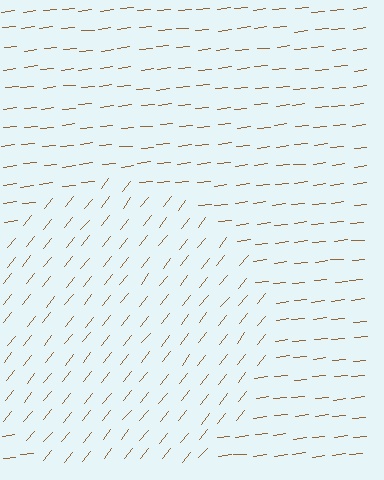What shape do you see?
I see a circle.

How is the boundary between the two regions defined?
The boundary is defined purely by a change in line orientation (approximately 45 degrees difference). All lines are the same color and thickness.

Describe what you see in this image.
The image is filled with small brown line segments. A circle region in the image has lines oriented differently from the surrounding lines, creating a visible texture boundary.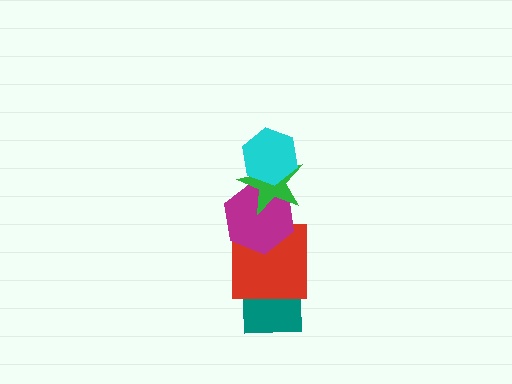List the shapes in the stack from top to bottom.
From top to bottom: the cyan hexagon, the green star, the magenta hexagon, the red square, the teal square.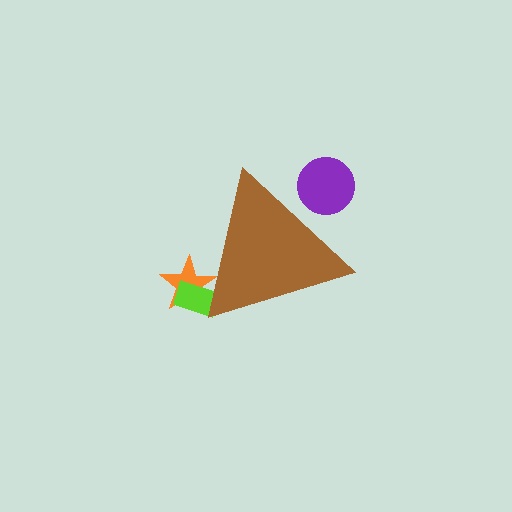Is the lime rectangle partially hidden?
Yes, the lime rectangle is partially hidden behind the brown triangle.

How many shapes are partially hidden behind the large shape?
3 shapes are partially hidden.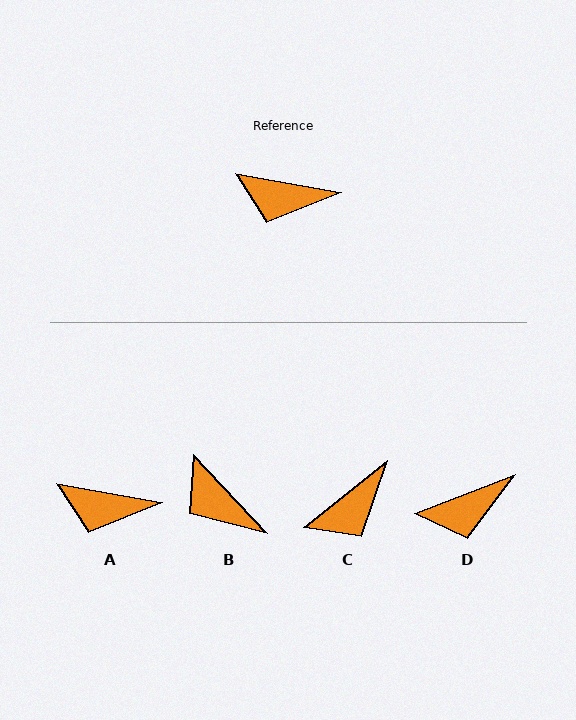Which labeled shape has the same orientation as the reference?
A.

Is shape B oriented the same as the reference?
No, it is off by about 37 degrees.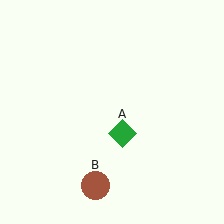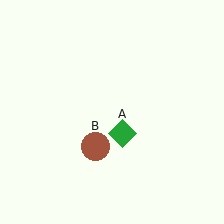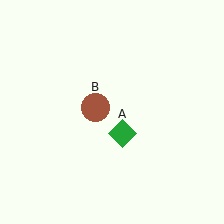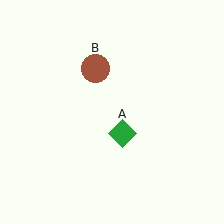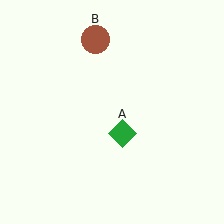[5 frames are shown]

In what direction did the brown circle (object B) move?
The brown circle (object B) moved up.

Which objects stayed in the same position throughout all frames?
Green diamond (object A) remained stationary.